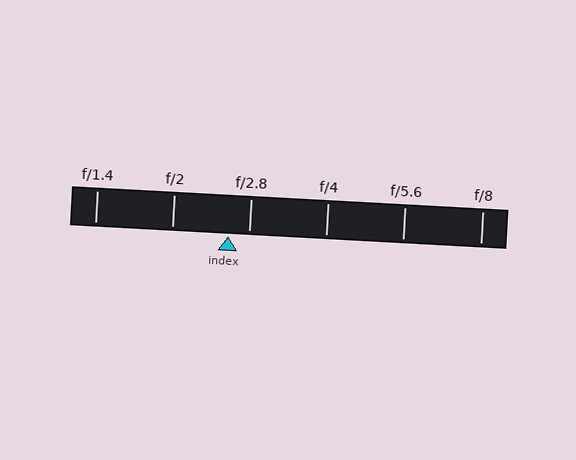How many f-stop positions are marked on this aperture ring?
There are 6 f-stop positions marked.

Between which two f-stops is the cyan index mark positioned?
The index mark is between f/2 and f/2.8.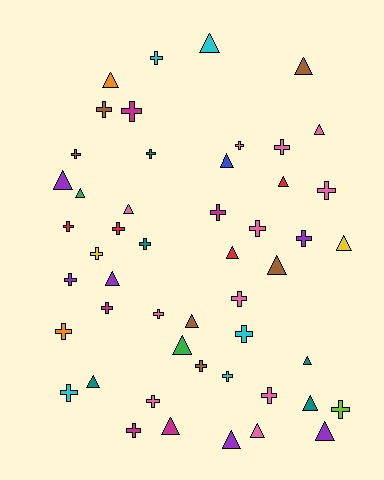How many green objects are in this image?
There are 2 green objects.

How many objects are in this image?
There are 50 objects.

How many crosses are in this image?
There are 28 crosses.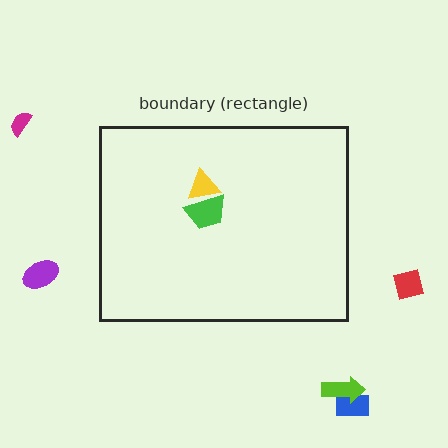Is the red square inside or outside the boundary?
Outside.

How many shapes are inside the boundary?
2 inside, 5 outside.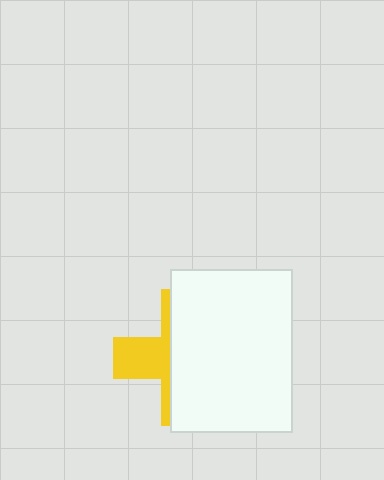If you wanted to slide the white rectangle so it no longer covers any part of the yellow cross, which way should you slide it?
Slide it right — that is the most direct way to separate the two shapes.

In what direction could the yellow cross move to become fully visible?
The yellow cross could move left. That would shift it out from behind the white rectangle entirely.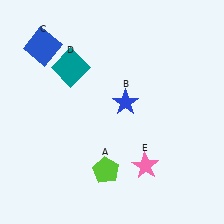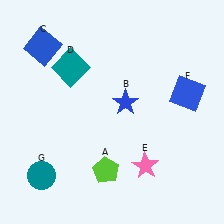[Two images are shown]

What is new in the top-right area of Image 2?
A blue square (F) was added in the top-right area of Image 2.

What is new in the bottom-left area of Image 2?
A teal circle (G) was added in the bottom-left area of Image 2.